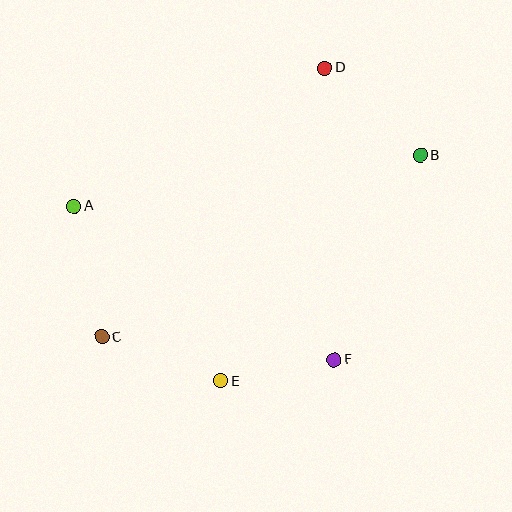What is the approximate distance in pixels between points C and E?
The distance between C and E is approximately 127 pixels.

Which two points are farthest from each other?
Points B and C are farthest from each other.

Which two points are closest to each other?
Points E and F are closest to each other.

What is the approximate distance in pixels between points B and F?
The distance between B and F is approximately 221 pixels.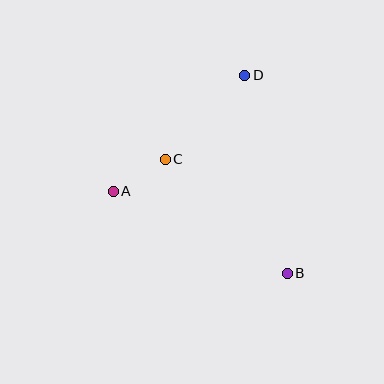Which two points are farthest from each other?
Points B and D are farthest from each other.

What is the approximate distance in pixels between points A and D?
The distance between A and D is approximately 175 pixels.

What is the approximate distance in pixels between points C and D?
The distance between C and D is approximately 116 pixels.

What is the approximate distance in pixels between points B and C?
The distance between B and C is approximately 167 pixels.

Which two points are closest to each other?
Points A and C are closest to each other.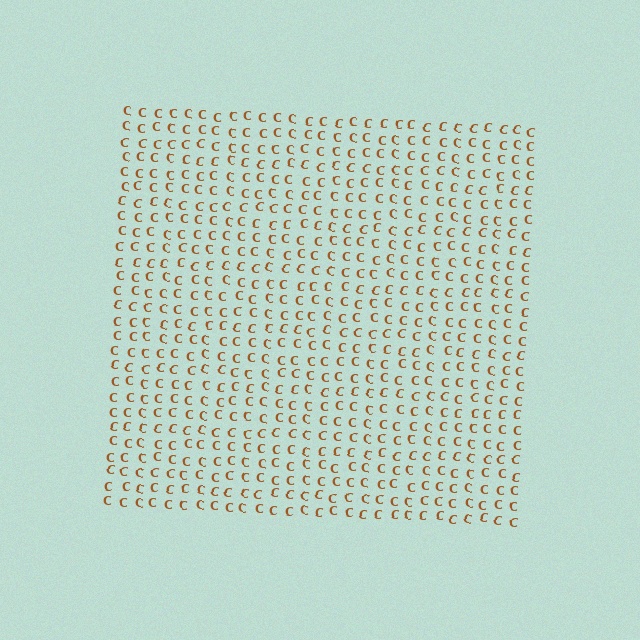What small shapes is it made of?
It is made of small letter C's.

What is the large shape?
The large shape is a square.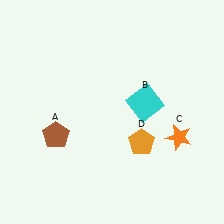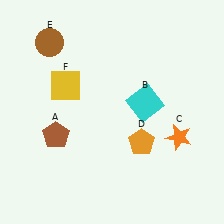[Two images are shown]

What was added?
A brown circle (E), a yellow square (F) were added in Image 2.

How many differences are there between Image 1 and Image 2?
There are 2 differences between the two images.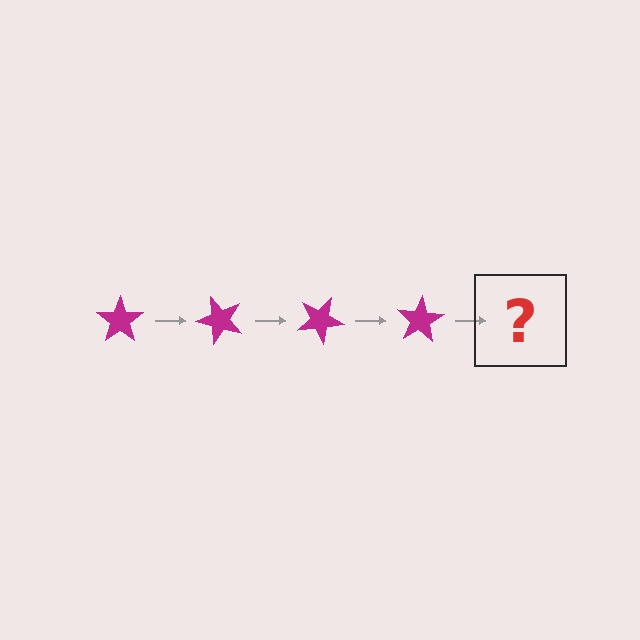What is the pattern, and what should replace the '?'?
The pattern is that the star rotates 50 degrees each step. The '?' should be a magenta star rotated 200 degrees.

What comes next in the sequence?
The next element should be a magenta star rotated 200 degrees.